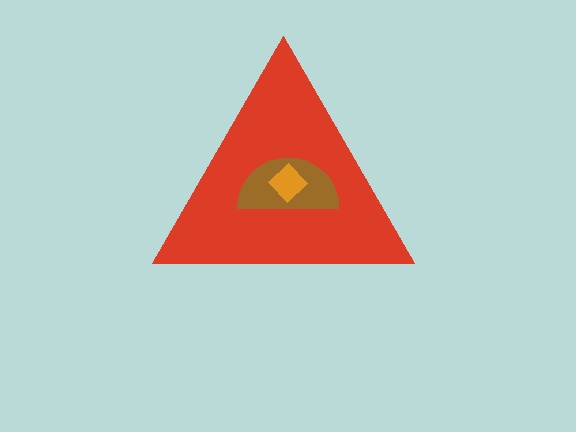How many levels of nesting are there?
3.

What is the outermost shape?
The red triangle.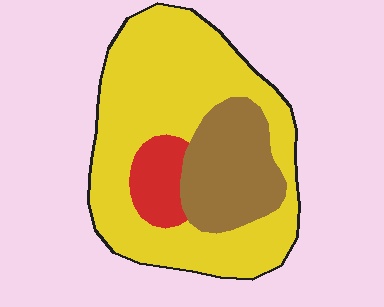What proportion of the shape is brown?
Brown takes up between a sixth and a third of the shape.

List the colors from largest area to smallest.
From largest to smallest: yellow, brown, red.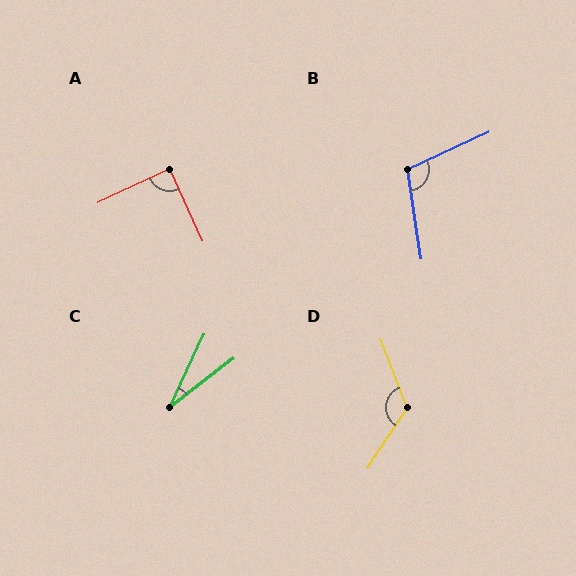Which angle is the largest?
D, at approximately 125 degrees.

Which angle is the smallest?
C, at approximately 28 degrees.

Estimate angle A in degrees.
Approximately 89 degrees.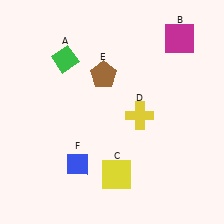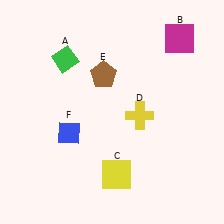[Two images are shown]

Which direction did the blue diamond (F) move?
The blue diamond (F) moved up.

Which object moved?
The blue diamond (F) moved up.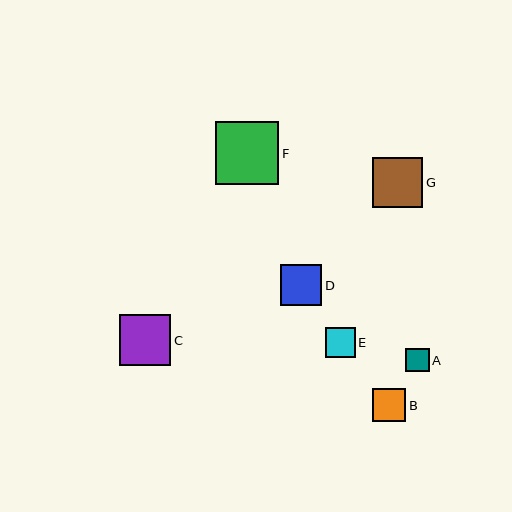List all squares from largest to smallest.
From largest to smallest: F, C, G, D, B, E, A.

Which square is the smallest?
Square A is the smallest with a size of approximately 23 pixels.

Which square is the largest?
Square F is the largest with a size of approximately 63 pixels.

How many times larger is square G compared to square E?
Square G is approximately 1.6 times the size of square E.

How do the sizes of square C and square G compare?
Square C and square G are approximately the same size.